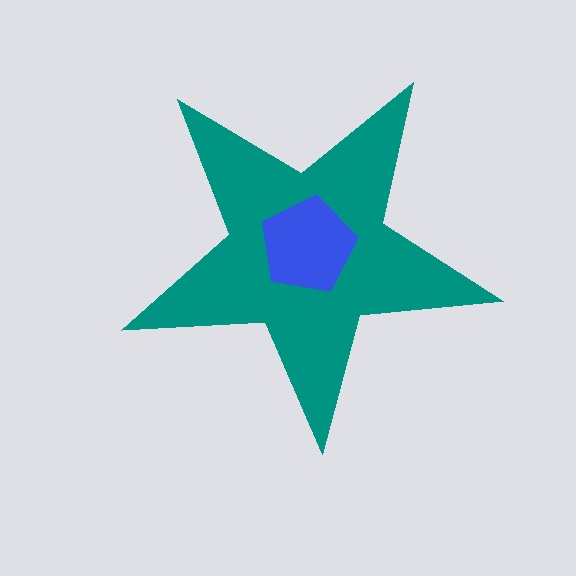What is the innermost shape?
The blue pentagon.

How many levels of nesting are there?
2.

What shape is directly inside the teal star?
The blue pentagon.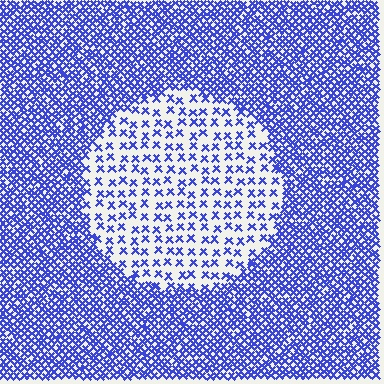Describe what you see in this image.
The image contains small blue elements arranged at two different densities. A circle-shaped region is visible where the elements are less densely packed than the surrounding area.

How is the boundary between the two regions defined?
The boundary is defined by a change in element density (approximately 2.9x ratio). All elements are the same color, size, and shape.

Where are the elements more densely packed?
The elements are more densely packed outside the circle boundary.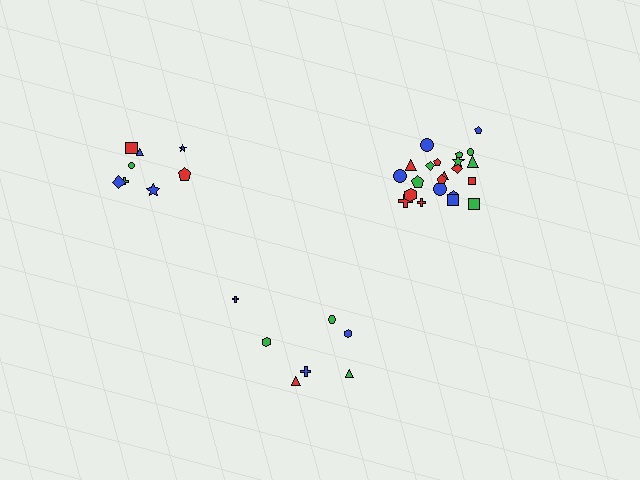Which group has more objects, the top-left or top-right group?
The top-right group.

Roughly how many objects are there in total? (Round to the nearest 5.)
Roughly 35 objects in total.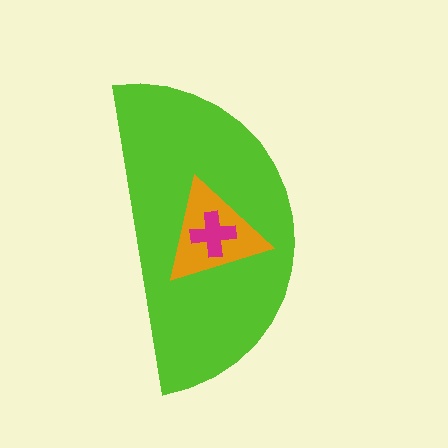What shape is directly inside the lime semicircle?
The orange triangle.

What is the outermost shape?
The lime semicircle.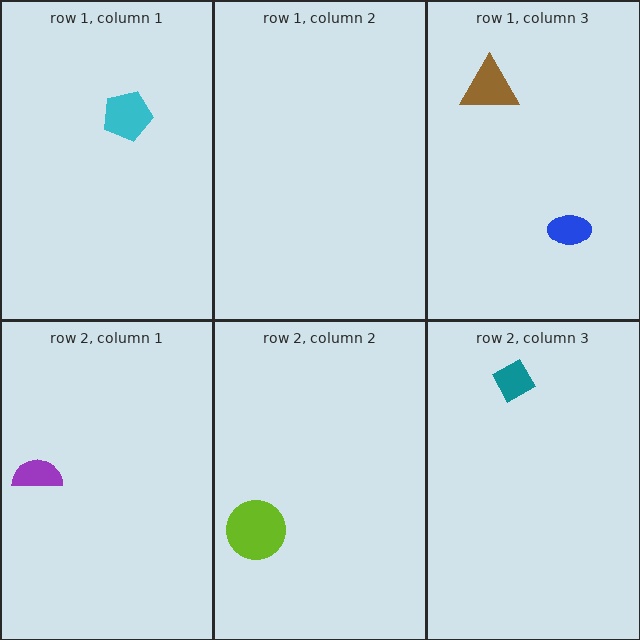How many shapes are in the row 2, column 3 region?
1.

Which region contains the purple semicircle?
The row 2, column 1 region.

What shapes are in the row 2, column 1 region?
The purple semicircle.